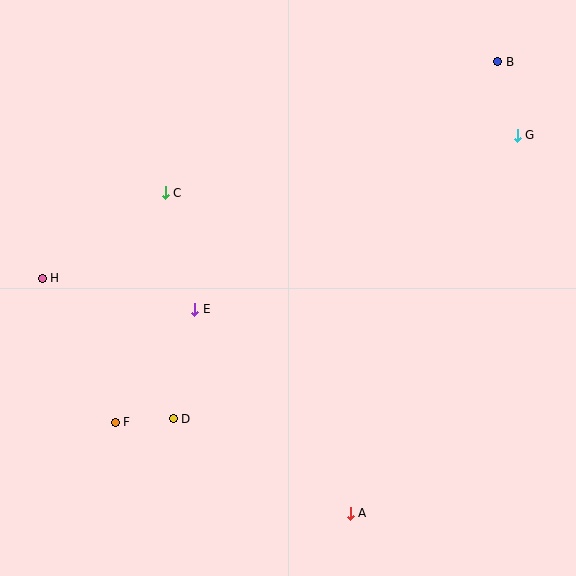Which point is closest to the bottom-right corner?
Point A is closest to the bottom-right corner.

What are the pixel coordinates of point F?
Point F is at (115, 422).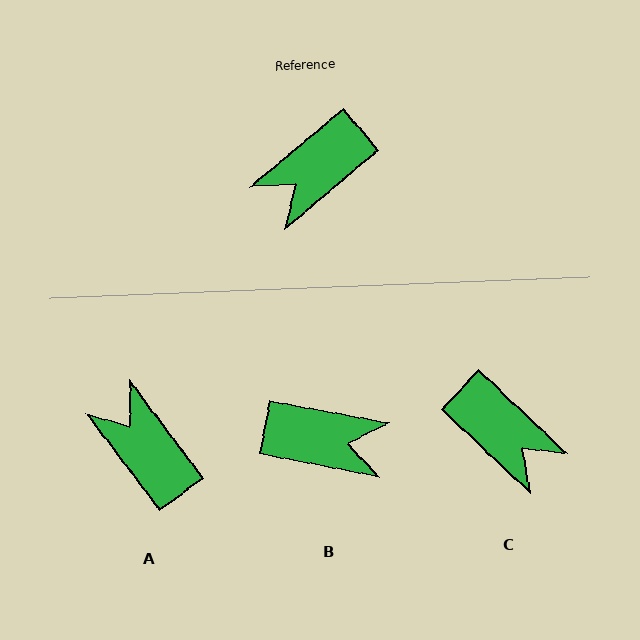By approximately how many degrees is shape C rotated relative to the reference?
Approximately 96 degrees counter-clockwise.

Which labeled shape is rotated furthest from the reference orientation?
B, about 129 degrees away.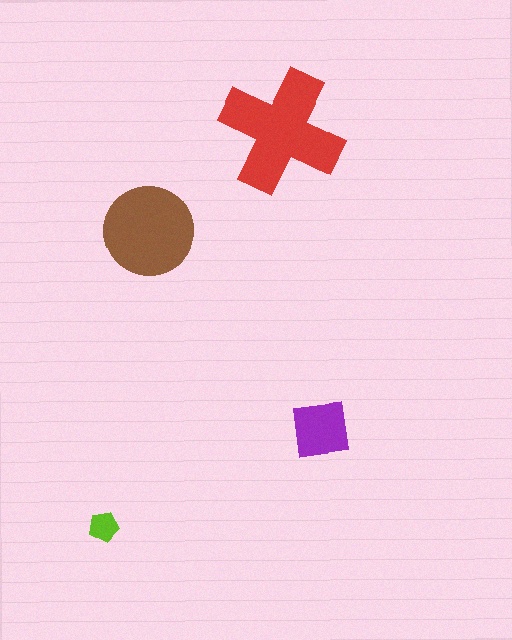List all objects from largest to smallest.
The red cross, the brown circle, the purple square, the lime pentagon.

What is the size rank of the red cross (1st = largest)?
1st.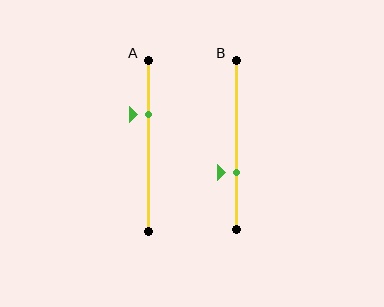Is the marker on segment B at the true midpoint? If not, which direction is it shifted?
No, the marker on segment B is shifted downward by about 16% of the segment length.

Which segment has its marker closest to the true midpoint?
Segment B has its marker closest to the true midpoint.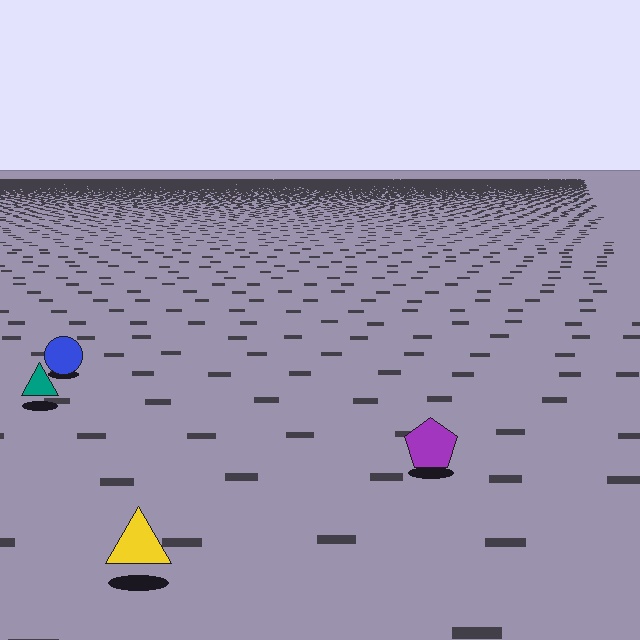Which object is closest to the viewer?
The yellow triangle is closest. The texture marks near it are larger and more spread out.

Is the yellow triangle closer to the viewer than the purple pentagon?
Yes. The yellow triangle is closer — you can tell from the texture gradient: the ground texture is coarser near it.